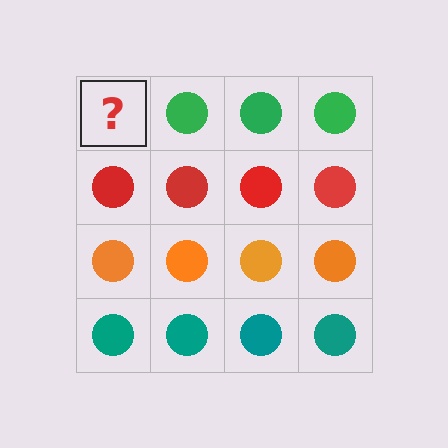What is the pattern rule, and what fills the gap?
The rule is that each row has a consistent color. The gap should be filled with a green circle.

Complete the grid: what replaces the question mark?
The question mark should be replaced with a green circle.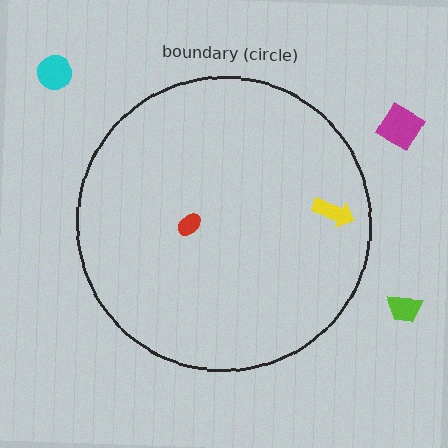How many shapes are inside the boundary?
2 inside, 3 outside.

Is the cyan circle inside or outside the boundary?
Outside.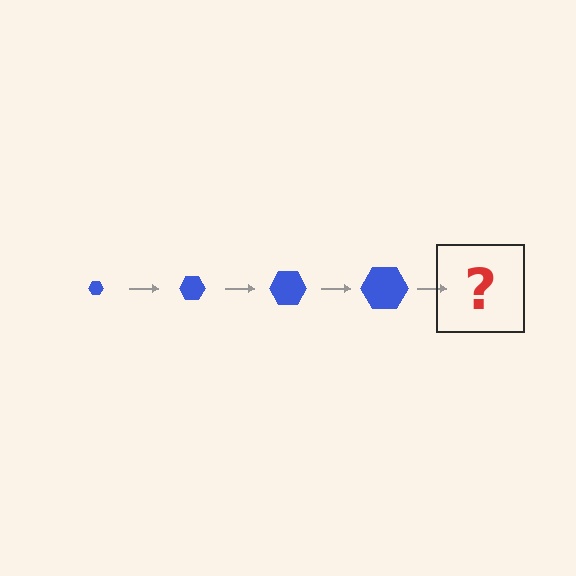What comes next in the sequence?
The next element should be a blue hexagon, larger than the previous one.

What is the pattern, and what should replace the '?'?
The pattern is that the hexagon gets progressively larger each step. The '?' should be a blue hexagon, larger than the previous one.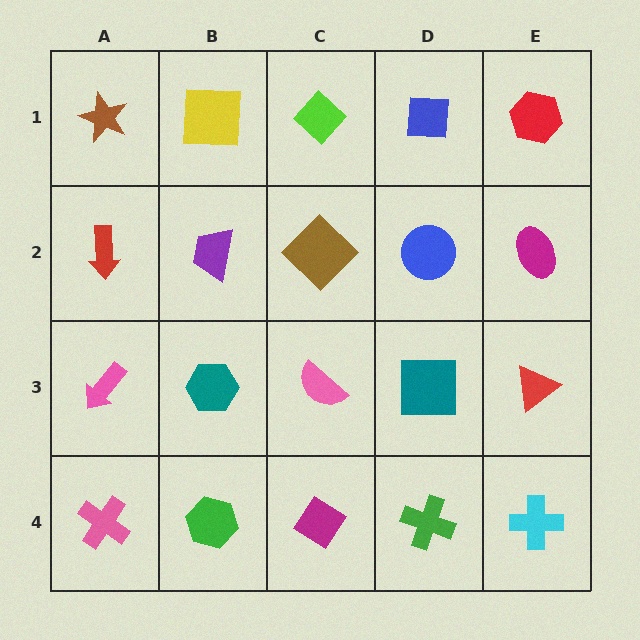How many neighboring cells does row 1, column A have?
2.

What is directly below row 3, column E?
A cyan cross.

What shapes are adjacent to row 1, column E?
A magenta ellipse (row 2, column E), a blue square (row 1, column D).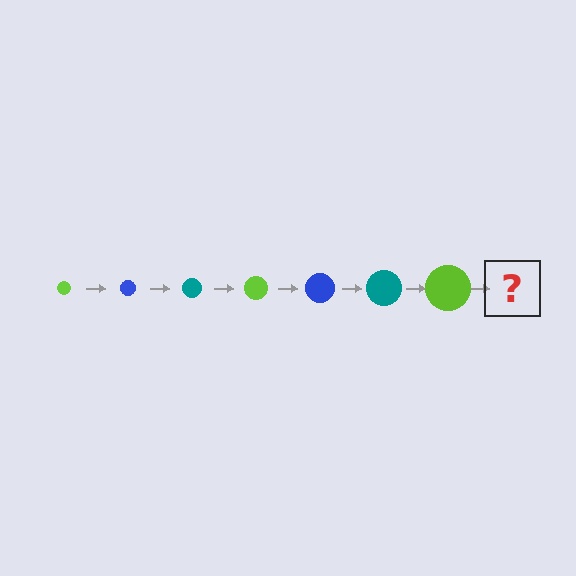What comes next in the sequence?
The next element should be a blue circle, larger than the previous one.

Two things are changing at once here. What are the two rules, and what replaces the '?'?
The two rules are that the circle grows larger each step and the color cycles through lime, blue, and teal. The '?' should be a blue circle, larger than the previous one.